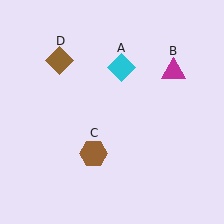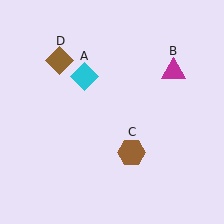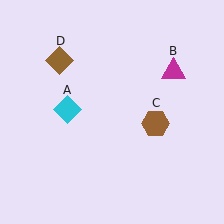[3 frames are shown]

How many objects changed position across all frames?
2 objects changed position: cyan diamond (object A), brown hexagon (object C).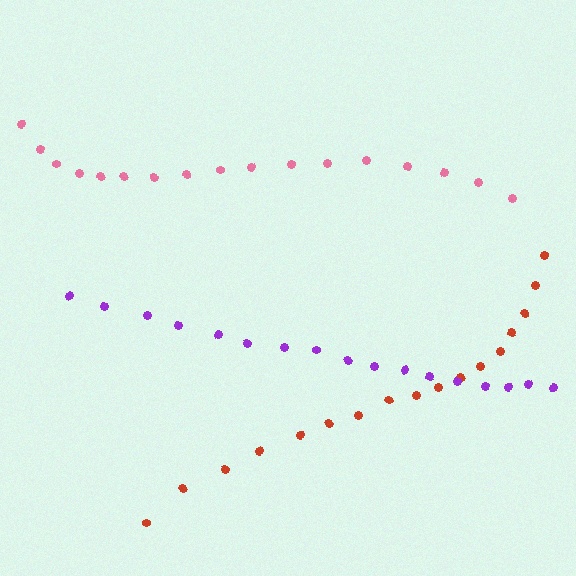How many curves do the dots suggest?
There are 3 distinct paths.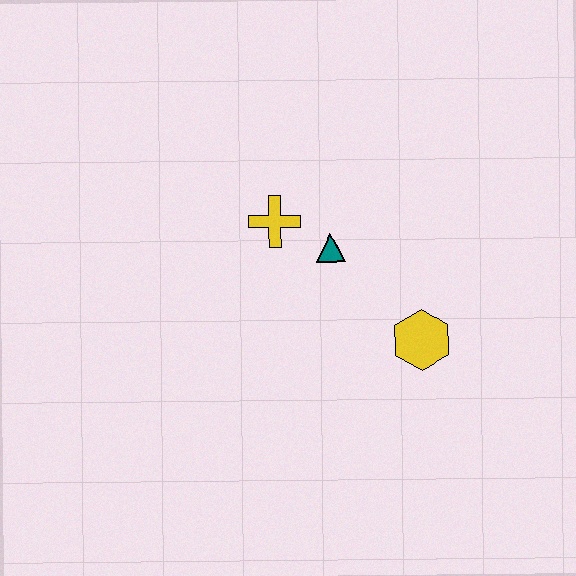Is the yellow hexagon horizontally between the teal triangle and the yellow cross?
No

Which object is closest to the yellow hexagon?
The teal triangle is closest to the yellow hexagon.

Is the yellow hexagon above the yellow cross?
No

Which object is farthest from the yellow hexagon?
The yellow cross is farthest from the yellow hexagon.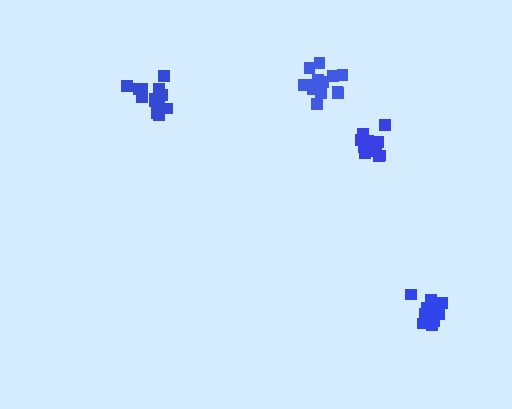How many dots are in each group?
Group 1: 15 dots, Group 2: 18 dots, Group 3: 13 dots, Group 4: 14 dots (60 total).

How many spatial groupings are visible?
There are 4 spatial groupings.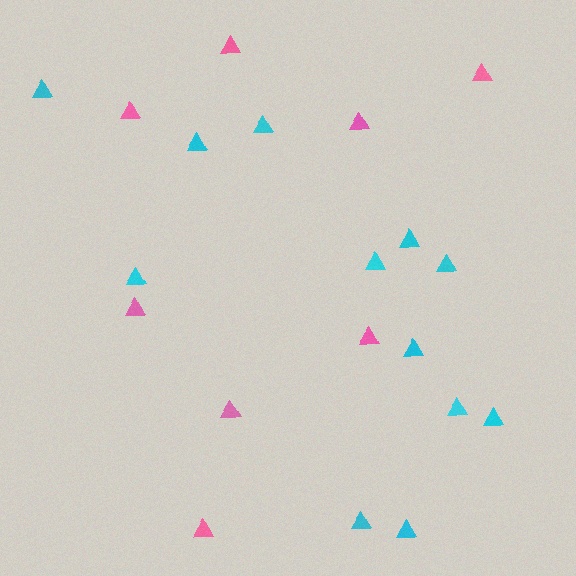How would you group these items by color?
There are 2 groups: one group of cyan triangles (12) and one group of pink triangles (8).